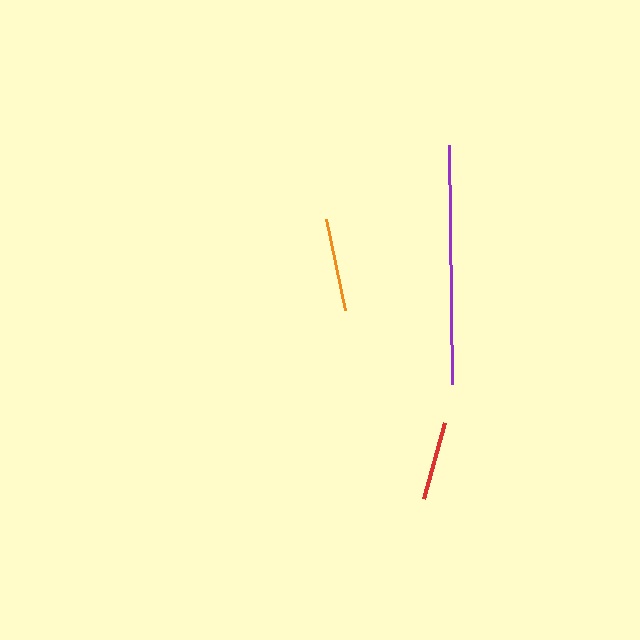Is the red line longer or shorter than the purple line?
The purple line is longer than the red line.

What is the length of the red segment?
The red segment is approximately 79 pixels long.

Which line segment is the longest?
The purple line is the longest at approximately 239 pixels.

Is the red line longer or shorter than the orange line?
The orange line is longer than the red line.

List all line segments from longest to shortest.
From longest to shortest: purple, orange, red.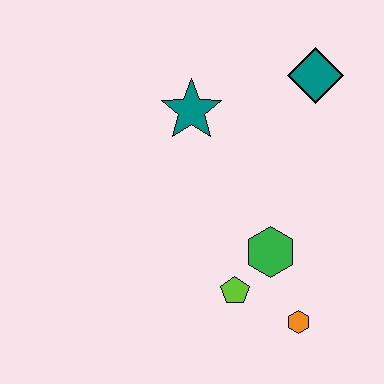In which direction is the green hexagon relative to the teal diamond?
The green hexagon is below the teal diamond.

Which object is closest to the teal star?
The teal diamond is closest to the teal star.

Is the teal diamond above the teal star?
Yes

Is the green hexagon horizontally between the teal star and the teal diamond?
Yes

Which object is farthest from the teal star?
The orange hexagon is farthest from the teal star.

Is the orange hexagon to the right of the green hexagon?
Yes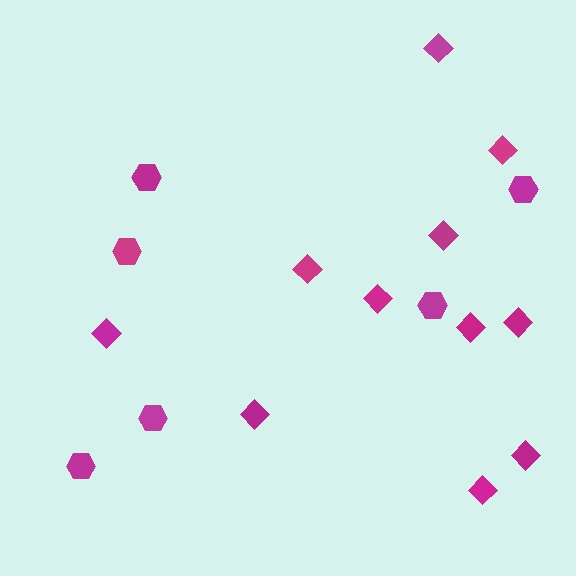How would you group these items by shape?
There are 2 groups: one group of diamonds (11) and one group of hexagons (6).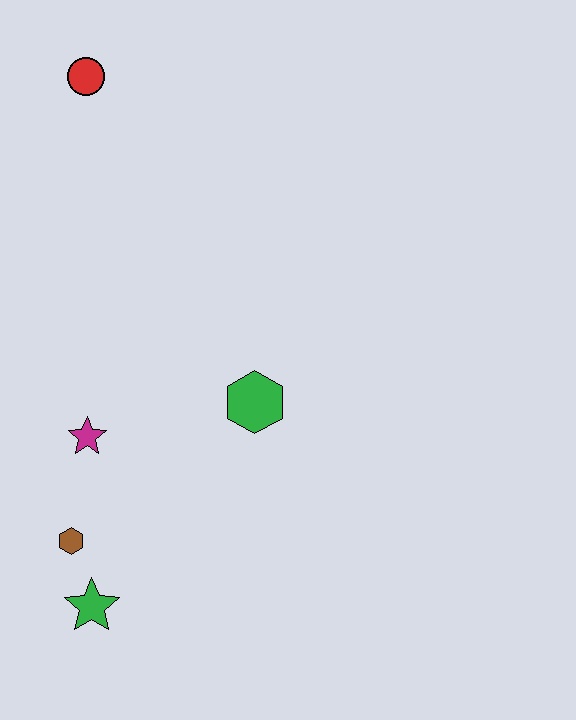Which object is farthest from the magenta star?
The red circle is farthest from the magenta star.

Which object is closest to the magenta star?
The brown hexagon is closest to the magenta star.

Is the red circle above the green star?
Yes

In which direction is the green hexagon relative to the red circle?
The green hexagon is below the red circle.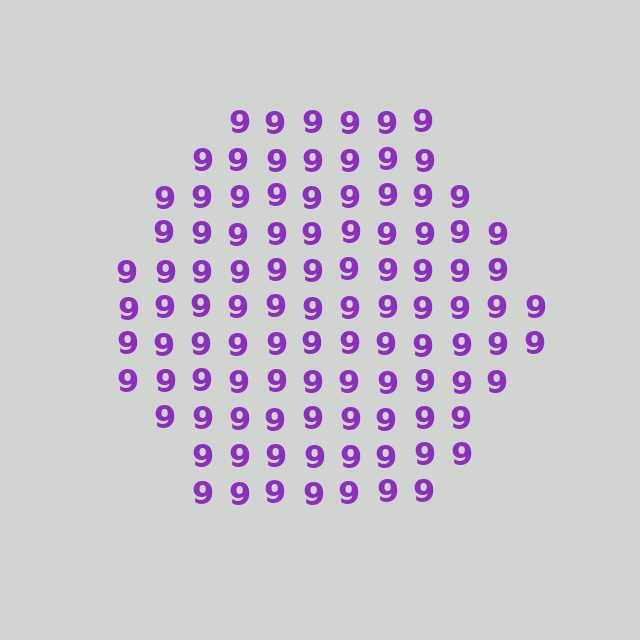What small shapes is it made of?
It is made of small digit 9's.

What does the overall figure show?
The overall figure shows a hexagon.